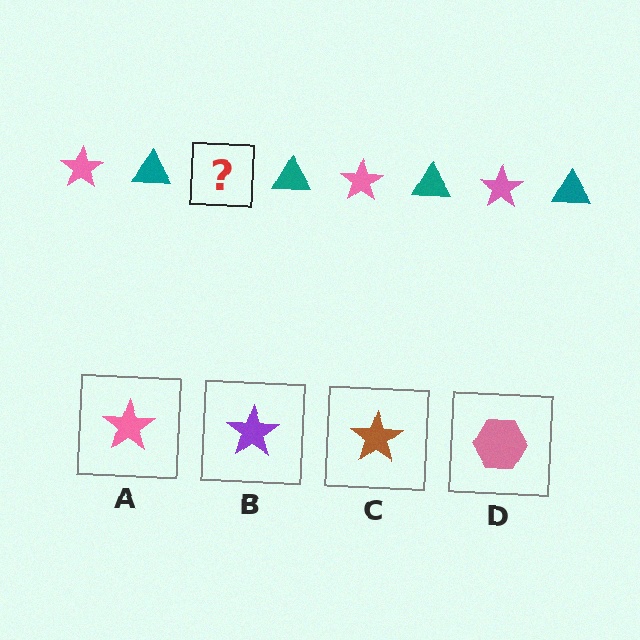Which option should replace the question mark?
Option A.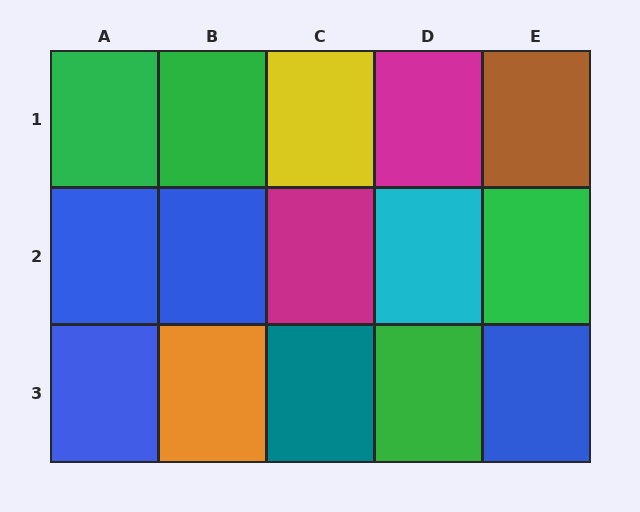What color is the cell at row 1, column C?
Yellow.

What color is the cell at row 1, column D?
Magenta.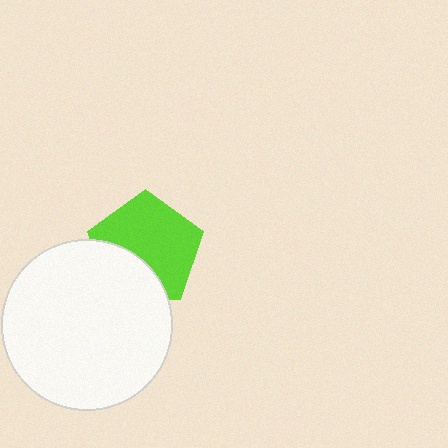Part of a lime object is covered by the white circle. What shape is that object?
It is a pentagon.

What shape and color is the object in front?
The object in front is a white circle.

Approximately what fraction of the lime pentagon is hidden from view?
Roughly 33% of the lime pentagon is hidden behind the white circle.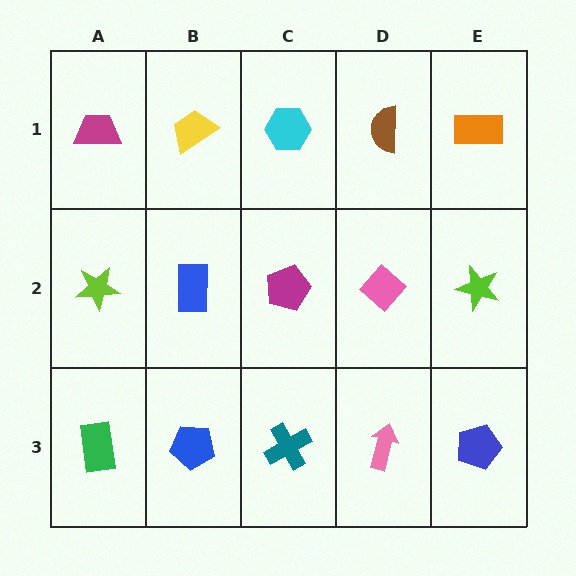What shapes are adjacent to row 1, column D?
A pink diamond (row 2, column D), a cyan hexagon (row 1, column C), an orange rectangle (row 1, column E).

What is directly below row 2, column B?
A blue pentagon.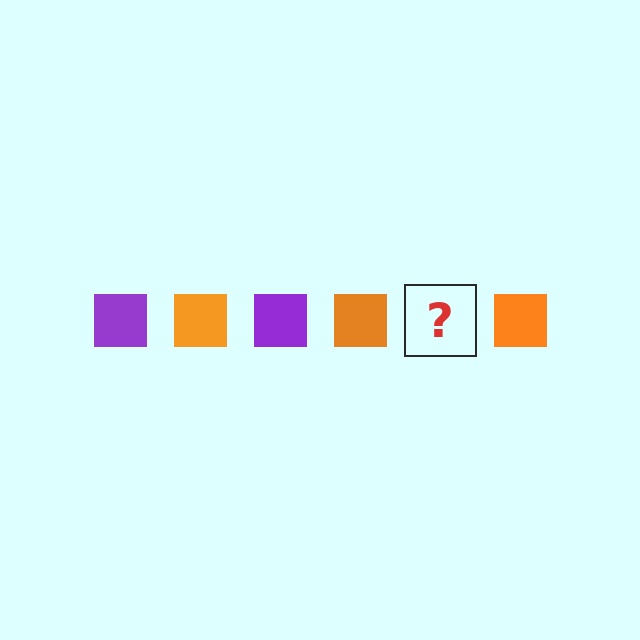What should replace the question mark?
The question mark should be replaced with a purple square.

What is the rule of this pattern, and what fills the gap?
The rule is that the pattern cycles through purple, orange squares. The gap should be filled with a purple square.